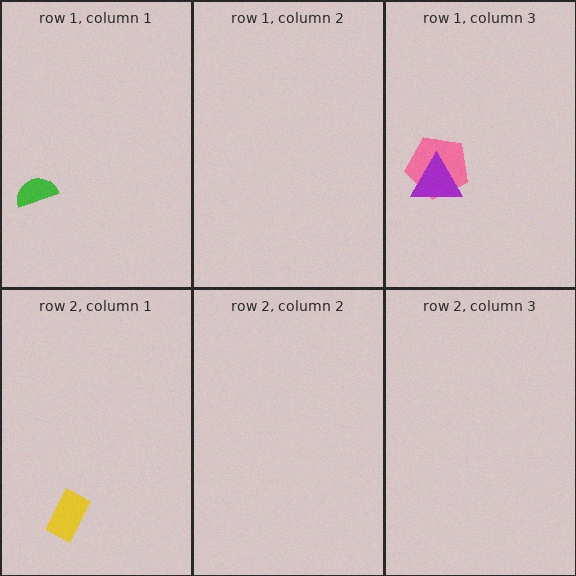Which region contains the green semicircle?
The row 1, column 1 region.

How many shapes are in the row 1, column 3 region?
2.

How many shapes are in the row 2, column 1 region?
1.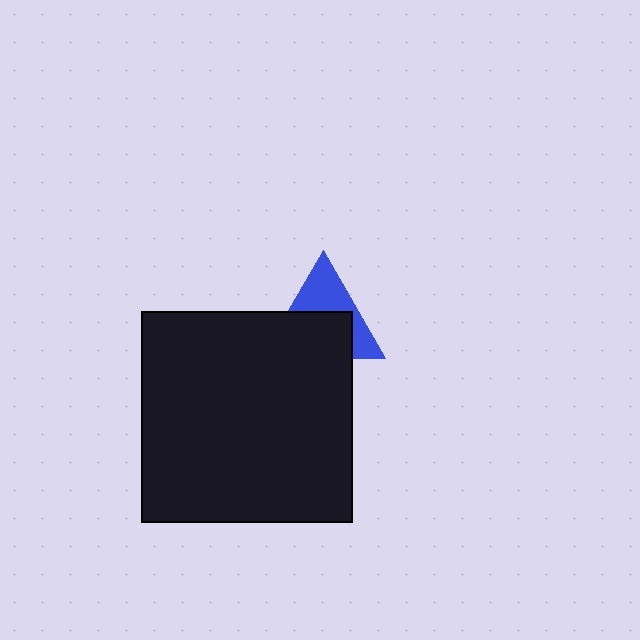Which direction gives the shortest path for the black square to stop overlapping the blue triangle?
Moving down gives the shortest separation.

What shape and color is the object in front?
The object in front is a black square.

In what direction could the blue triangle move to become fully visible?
The blue triangle could move up. That would shift it out from behind the black square entirely.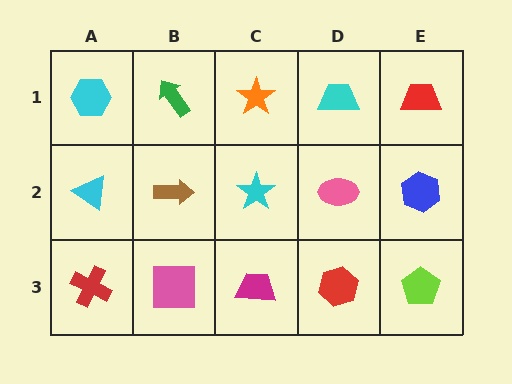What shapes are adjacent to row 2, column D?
A cyan trapezoid (row 1, column D), a red hexagon (row 3, column D), a cyan star (row 2, column C), a blue hexagon (row 2, column E).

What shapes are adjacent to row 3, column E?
A blue hexagon (row 2, column E), a red hexagon (row 3, column D).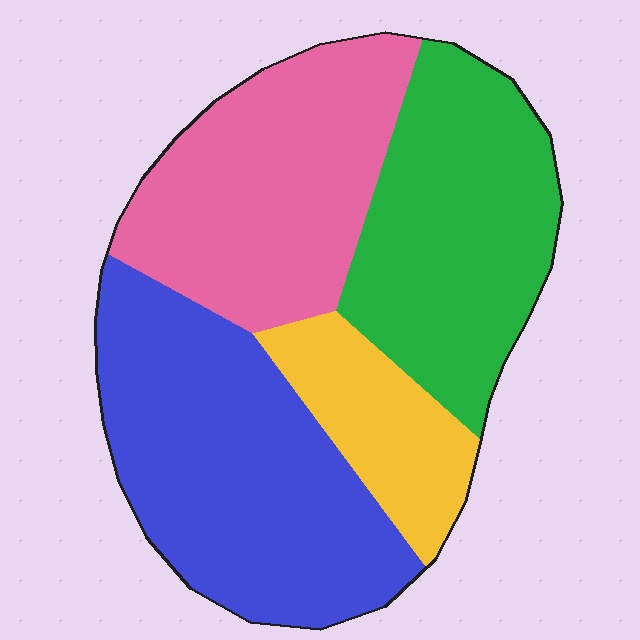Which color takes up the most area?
Blue, at roughly 35%.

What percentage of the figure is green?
Green covers around 25% of the figure.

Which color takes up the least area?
Yellow, at roughly 10%.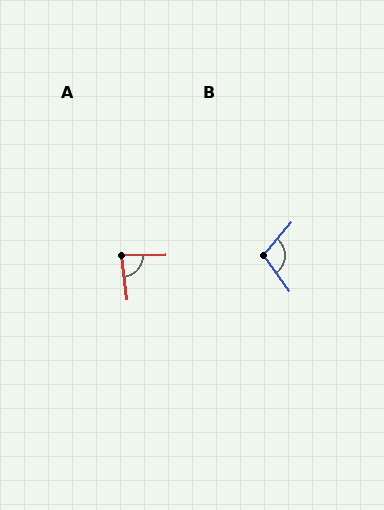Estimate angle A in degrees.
Approximately 83 degrees.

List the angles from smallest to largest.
A (83°), B (104°).